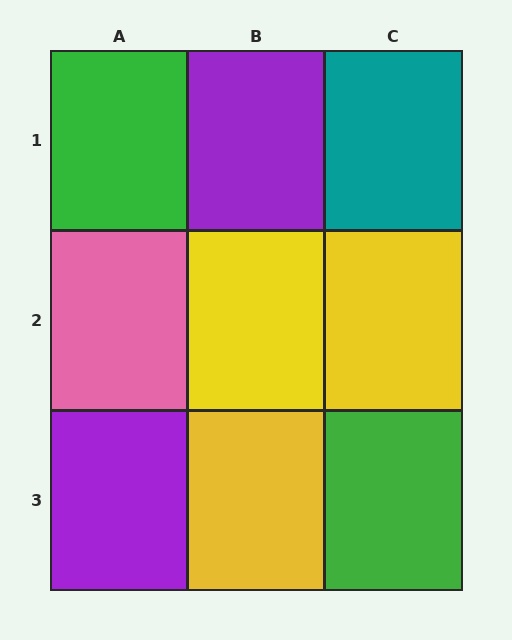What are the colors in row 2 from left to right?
Pink, yellow, yellow.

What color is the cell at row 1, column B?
Purple.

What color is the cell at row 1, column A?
Green.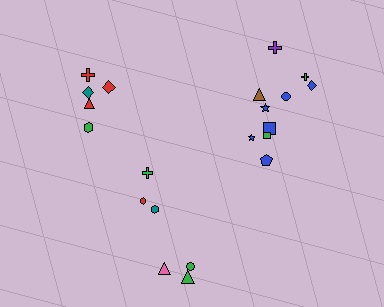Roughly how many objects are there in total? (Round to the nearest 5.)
Roughly 20 objects in total.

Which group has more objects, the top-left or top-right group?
The top-right group.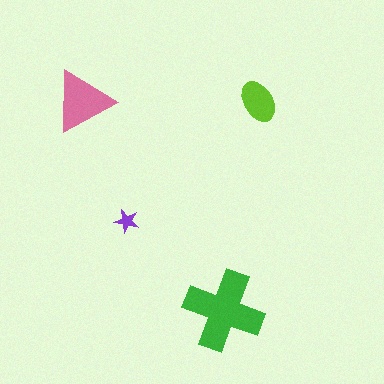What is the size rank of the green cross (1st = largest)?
1st.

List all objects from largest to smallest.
The green cross, the pink triangle, the lime ellipse, the purple star.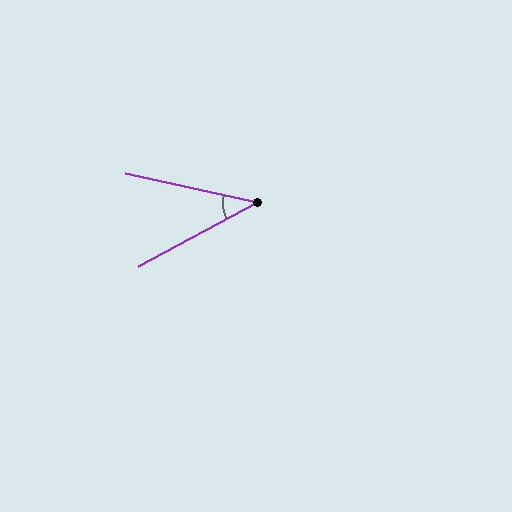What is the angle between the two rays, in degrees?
Approximately 41 degrees.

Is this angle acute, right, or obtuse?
It is acute.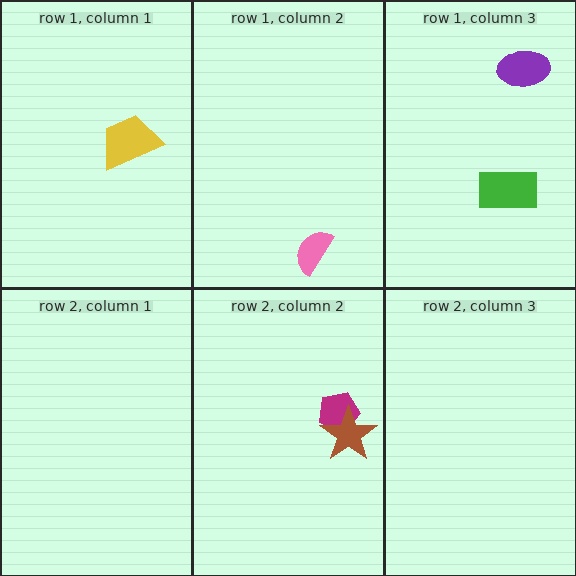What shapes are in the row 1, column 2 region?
The pink semicircle.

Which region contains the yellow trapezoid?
The row 1, column 1 region.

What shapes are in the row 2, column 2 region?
The magenta pentagon, the brown star.